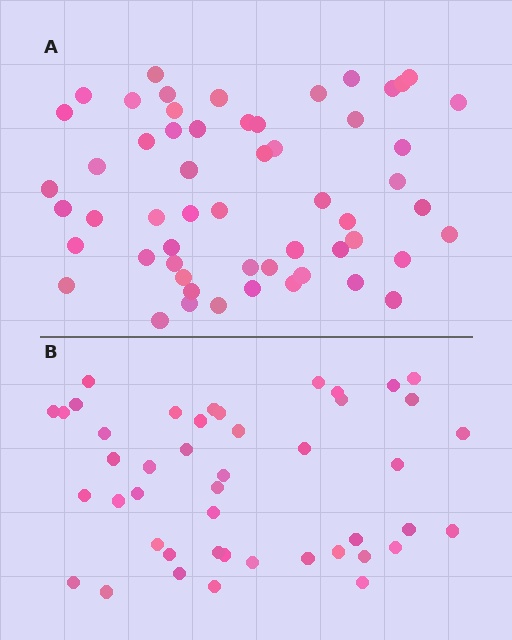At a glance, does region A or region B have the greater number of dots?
Region A (the top region) has more dots.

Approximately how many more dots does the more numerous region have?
Region A has roughly 12 or so more dots than region B.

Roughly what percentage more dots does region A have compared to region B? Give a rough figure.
About 25% more.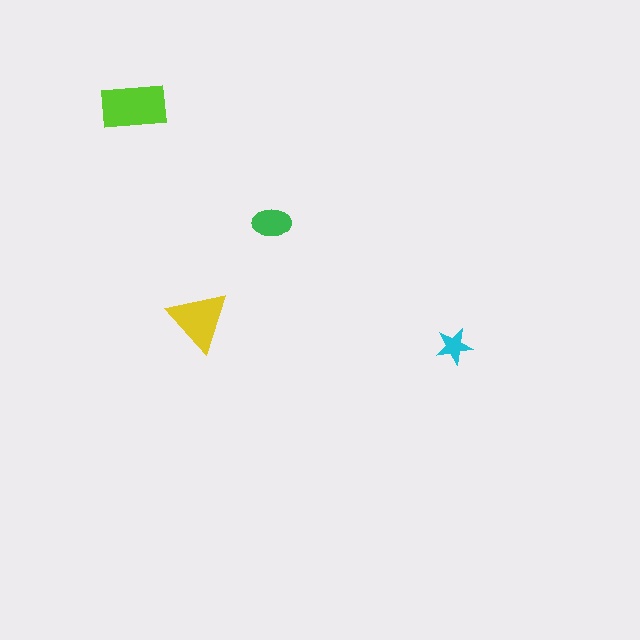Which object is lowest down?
The cyan star is bottommost.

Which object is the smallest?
The cyan star.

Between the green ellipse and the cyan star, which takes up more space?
The green ellipse.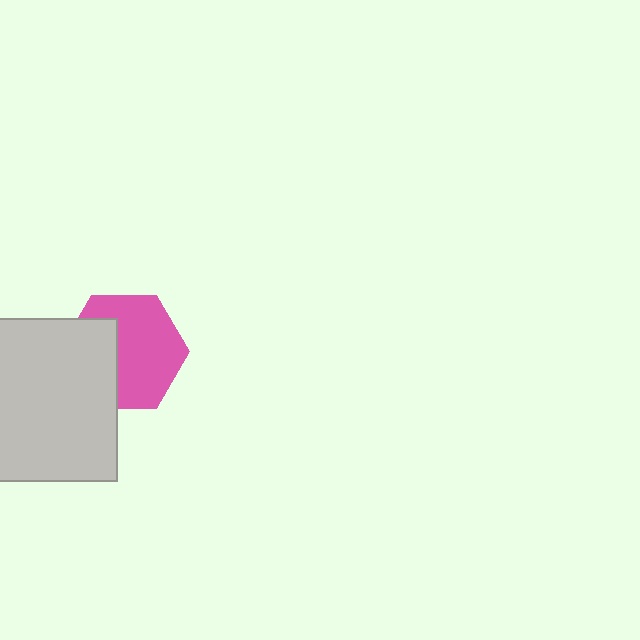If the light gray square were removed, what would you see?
You would see the complete pink hexagon.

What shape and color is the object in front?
The object in front is a light gray square.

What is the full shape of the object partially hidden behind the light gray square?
The partially hidden object is a pink hexagon.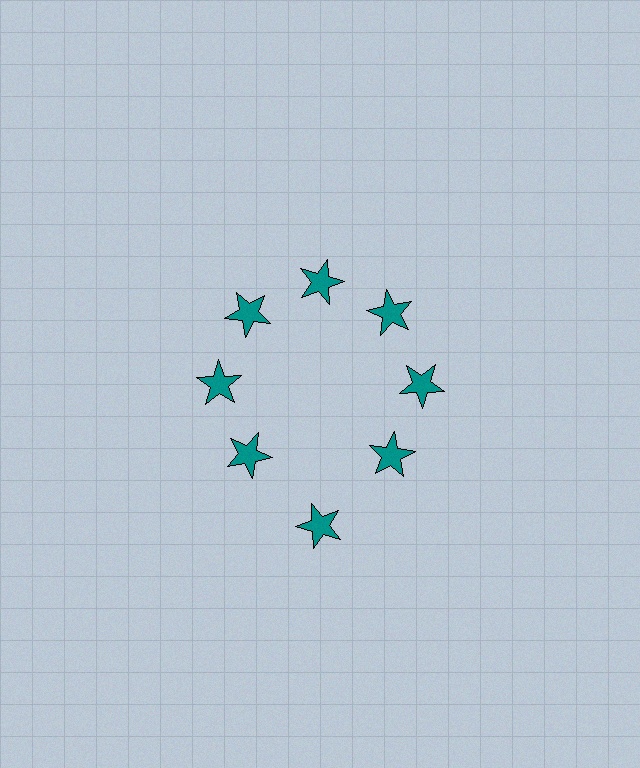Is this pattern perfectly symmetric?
No. The 8 teal stars are arranged in a ring, but one element near the 6 o'clock position is pushed outward from the center, breaking the 8-fold rotational symmetry.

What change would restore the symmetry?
The symmetry would be restored by moving it inward, back onto the ring so that all 8 stars sit at equal angles and equal distance from the center.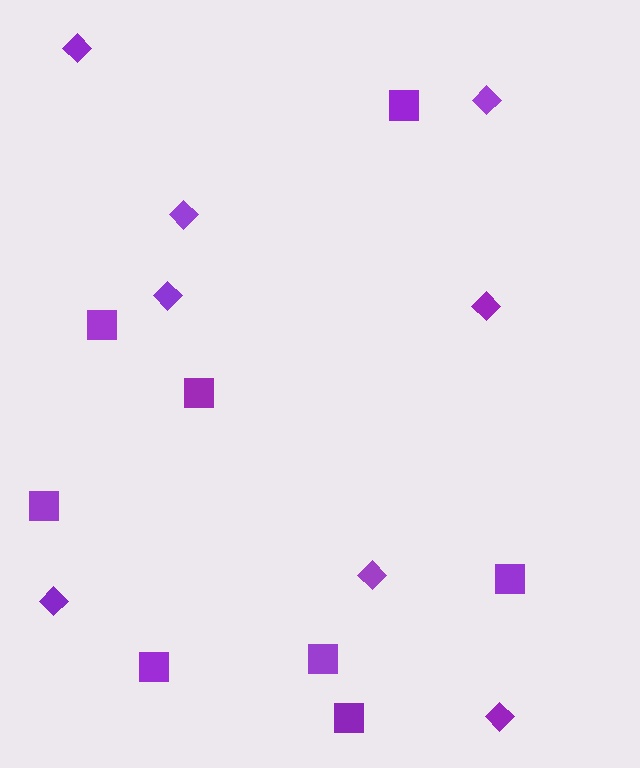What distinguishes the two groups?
There are 2 groups: one group of squares (8) and one group of diamonds (8).